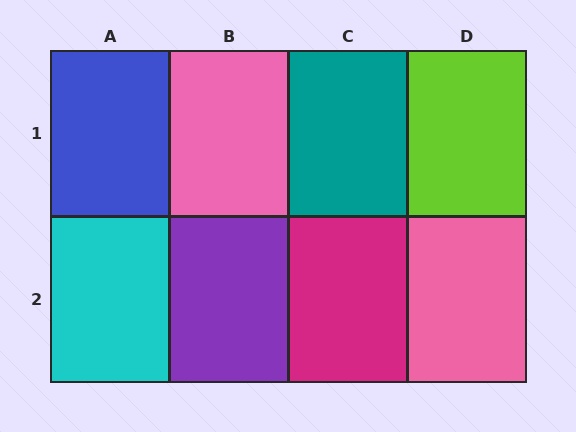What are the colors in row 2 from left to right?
Cyan, purple, magenta, pink.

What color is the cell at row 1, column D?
Lime.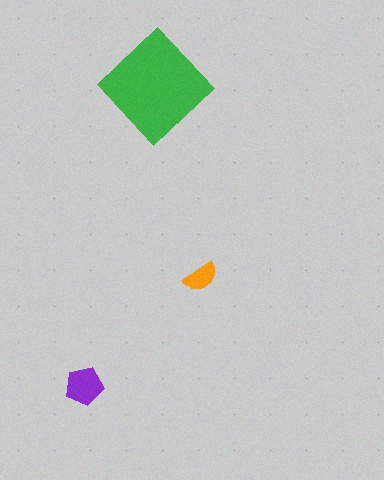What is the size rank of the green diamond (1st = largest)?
1st.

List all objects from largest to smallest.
The green diamond, the purple pentagon, the orange semicircle.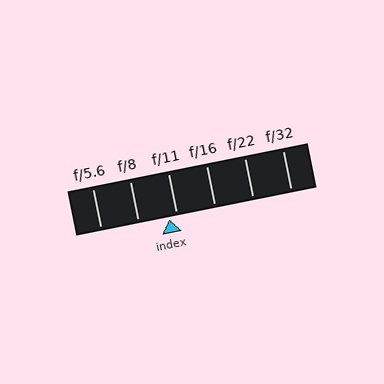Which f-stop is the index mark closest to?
The index mark is closest to f/11.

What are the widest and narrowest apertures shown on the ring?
The widest aperture shown is f/5.6 and the narrowest is f/32.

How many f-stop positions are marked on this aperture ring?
There are 6 f-stop positions marked.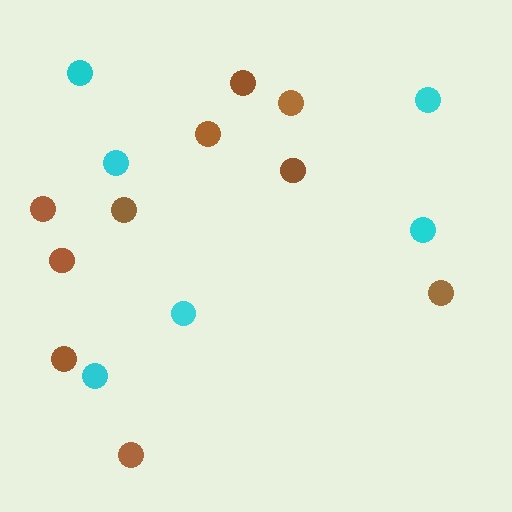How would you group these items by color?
There are 2 groups: one group of cyan circles (6) and one group of brown circles (10).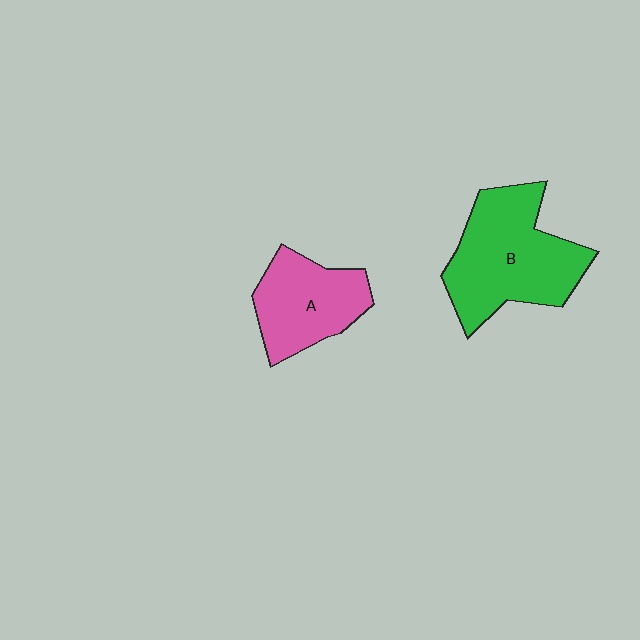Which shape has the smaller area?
Shape A (pink).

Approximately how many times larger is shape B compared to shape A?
Approximately 1.5 times.